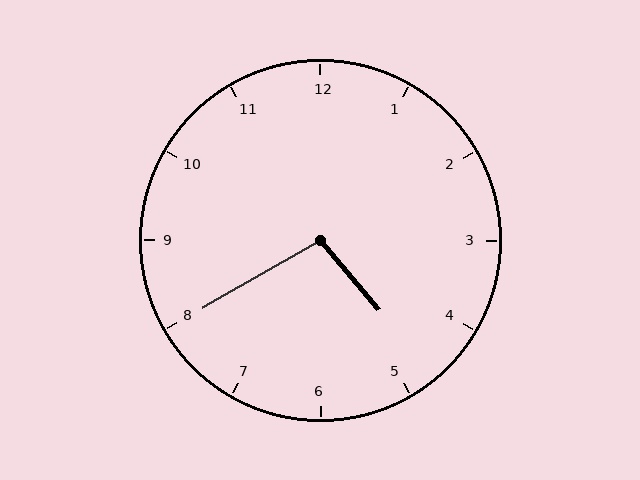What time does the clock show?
4:40.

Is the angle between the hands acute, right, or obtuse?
It is obtuse.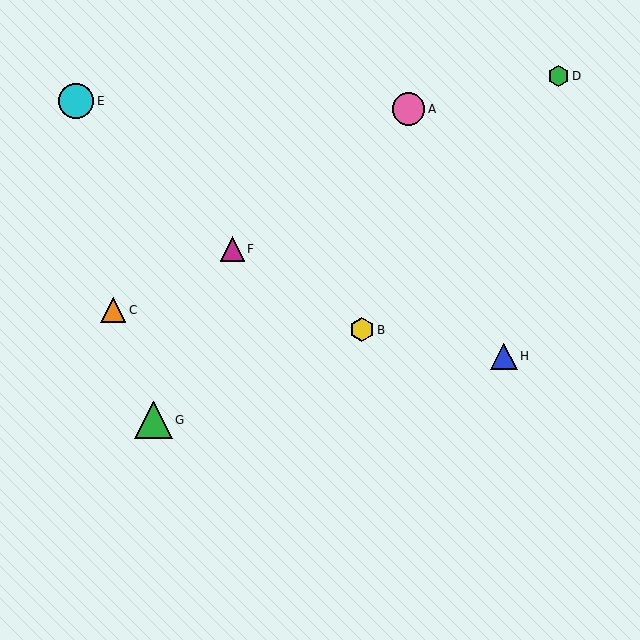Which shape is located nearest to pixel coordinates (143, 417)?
The green triangle (labeled G) at (154, 420) is nearest to that location.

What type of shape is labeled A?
Shape A is a pink circle.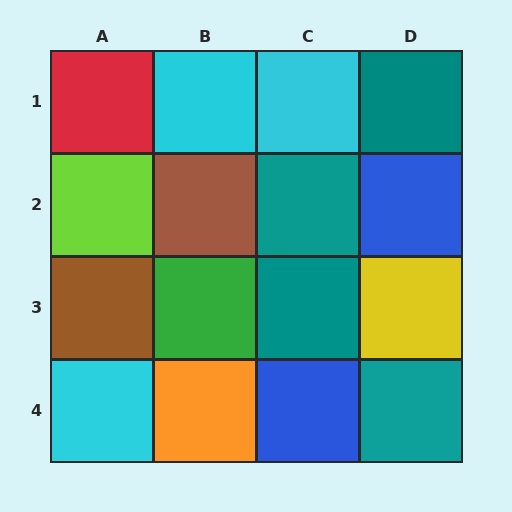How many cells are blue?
2 cells are blue.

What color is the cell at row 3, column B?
Green.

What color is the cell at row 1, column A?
Red.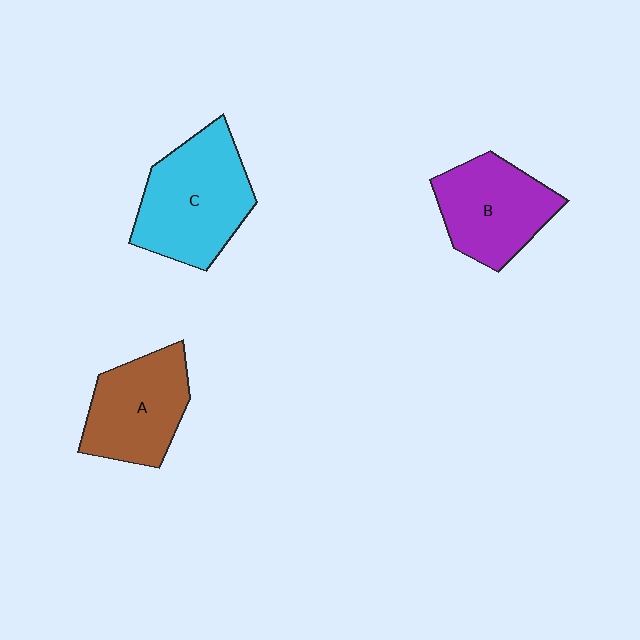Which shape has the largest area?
Shape C (cyan).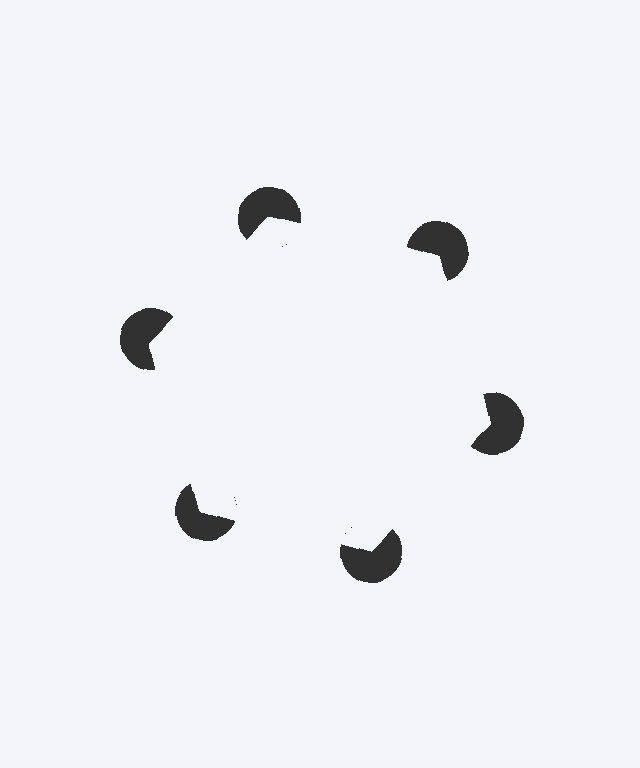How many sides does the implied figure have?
6 sides.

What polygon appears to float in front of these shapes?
An illusory hexagon — its edges are inferred from the aligned wedge cuts in the pac-man discs, not physically drawn.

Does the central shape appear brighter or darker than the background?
It typically appears slightly brighter than the background, even though no actual brightness change is drawn.